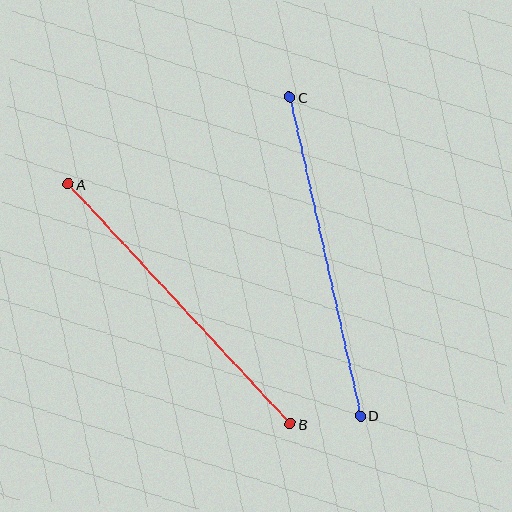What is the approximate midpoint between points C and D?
The midpoint is at approximately (325, 257) pixels.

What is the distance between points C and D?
The distance is approximately 326 pixels.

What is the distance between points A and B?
The distance is approximately 326 pixels.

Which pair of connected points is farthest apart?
Points A and B are farthest apart.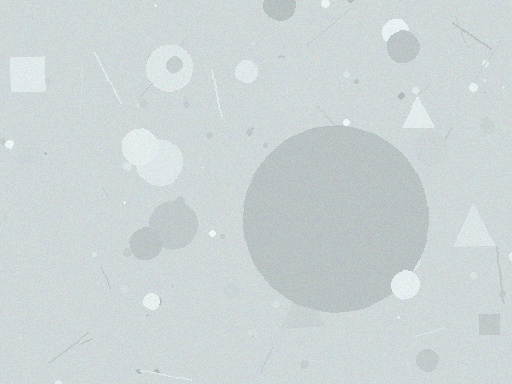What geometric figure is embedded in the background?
A circle is embedded in the background.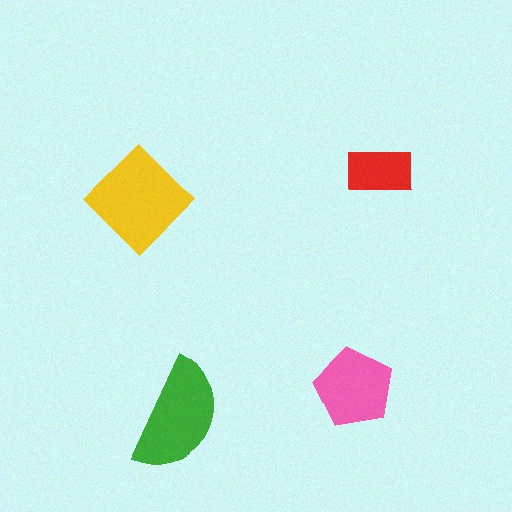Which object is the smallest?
The red rectangle.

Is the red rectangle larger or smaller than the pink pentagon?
Smaller.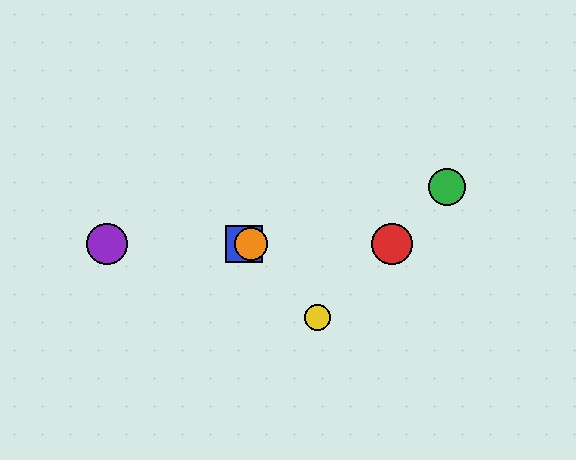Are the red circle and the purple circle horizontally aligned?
Yes, both are at y≈244.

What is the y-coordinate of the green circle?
The green circle is at y≈187.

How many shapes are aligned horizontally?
4 shapes (the red circle, the blue square, the purple circle, the orange circle) are aligned horizontally.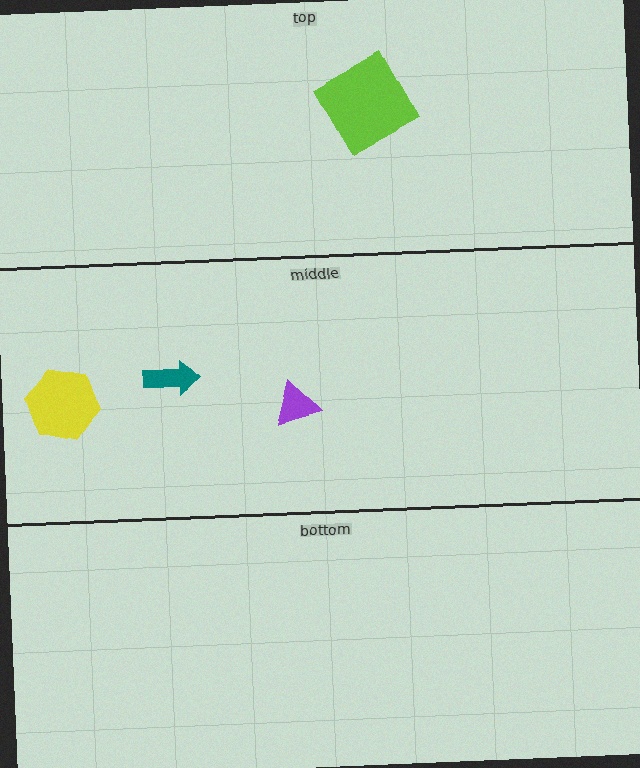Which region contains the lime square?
The top region.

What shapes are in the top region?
The lime square.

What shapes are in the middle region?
The teal arrow, the yellow hexagon, the purple triangle.